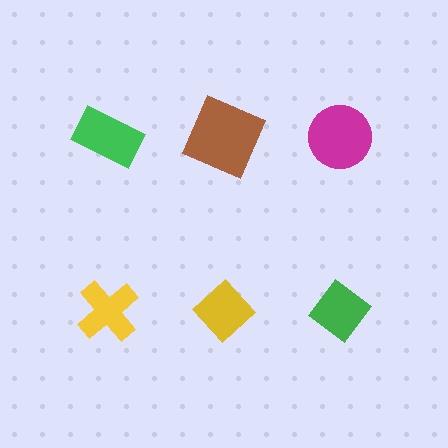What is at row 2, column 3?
A green diamond.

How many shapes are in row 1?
3 shapes.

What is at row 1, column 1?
A green rectangle.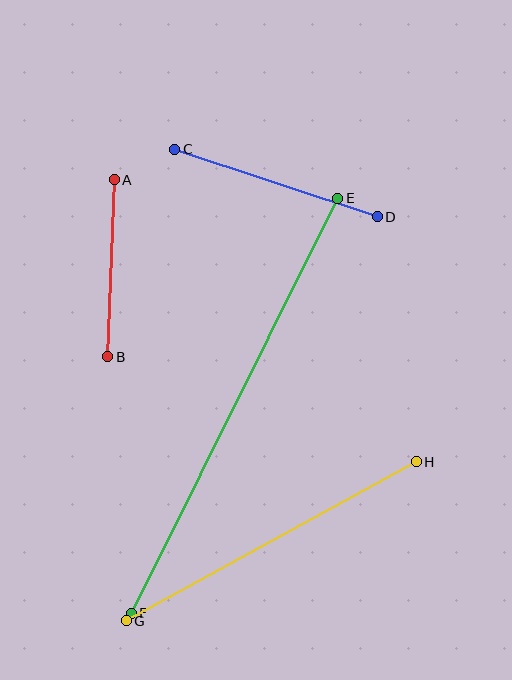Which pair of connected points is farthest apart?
Points E and F are farthest apart.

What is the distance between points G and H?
The distance is approximately 331 pixels.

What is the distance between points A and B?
The distance is approximately 177 pixels.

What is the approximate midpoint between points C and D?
The midpoint is at approximately (276, 183) pixels.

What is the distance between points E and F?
The distance is approximately 464 pixels.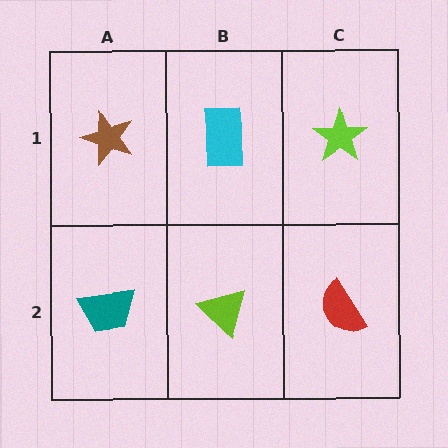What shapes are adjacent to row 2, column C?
A lime star (row 1, column C), a lime triangle (row 2, column B).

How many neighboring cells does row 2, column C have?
2.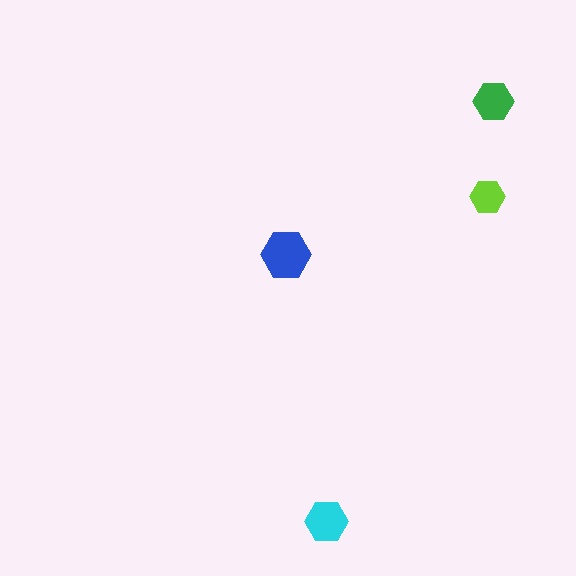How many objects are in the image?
There are 4 objects in the image.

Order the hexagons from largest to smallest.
the blue one, the cyan one, the green one, the lime one.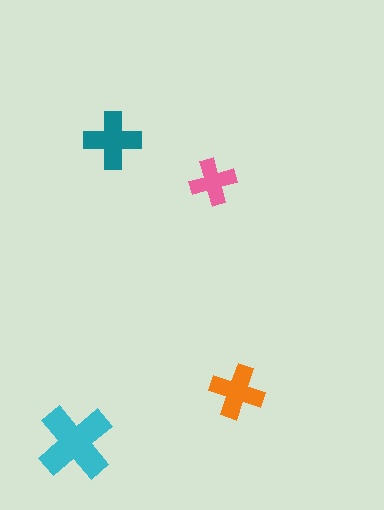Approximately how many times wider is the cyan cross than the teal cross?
About 1.5 times wider.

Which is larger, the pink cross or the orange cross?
The orange one.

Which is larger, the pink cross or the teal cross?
The teal one.